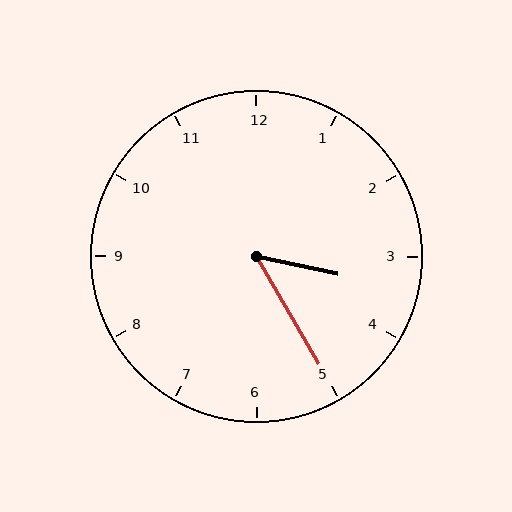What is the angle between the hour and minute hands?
Approximately 48 degrees.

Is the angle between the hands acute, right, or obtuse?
It is acute.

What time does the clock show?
3:25.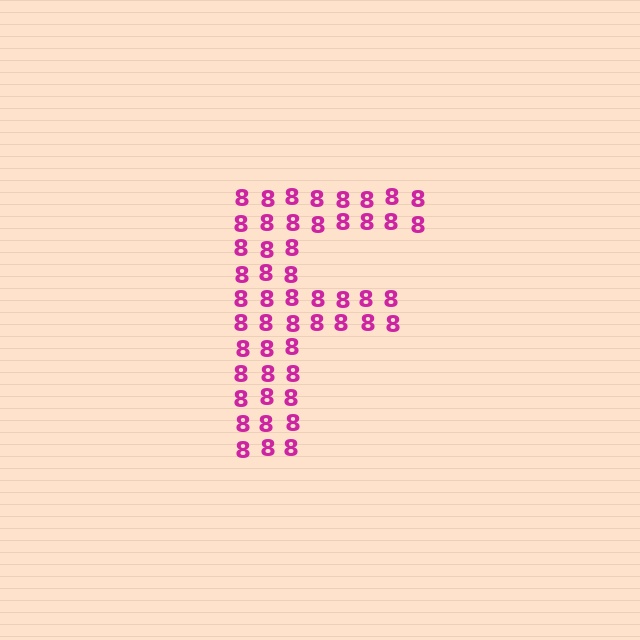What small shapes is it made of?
It is made of small digit 8's.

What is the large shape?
The large shape is the letter F.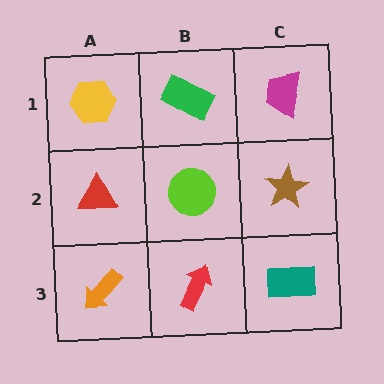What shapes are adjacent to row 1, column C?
A brown star (row 2, column C), a green rectangle (row 1, column B).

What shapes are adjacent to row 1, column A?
A red triangle (row 2, column A), a green rectangle (row 1, column B).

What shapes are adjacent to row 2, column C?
A magenta trapezoid (row 1, column C), a teal rectangle (row 3, column C), a lime circle (row 2, column B).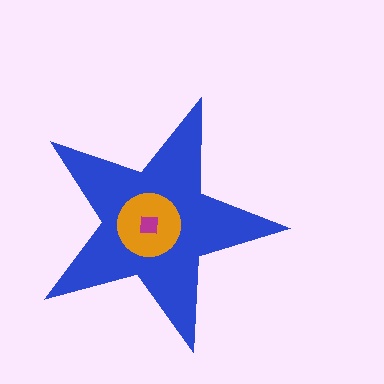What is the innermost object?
The magenta square.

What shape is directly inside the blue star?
The orange circle.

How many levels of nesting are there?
3.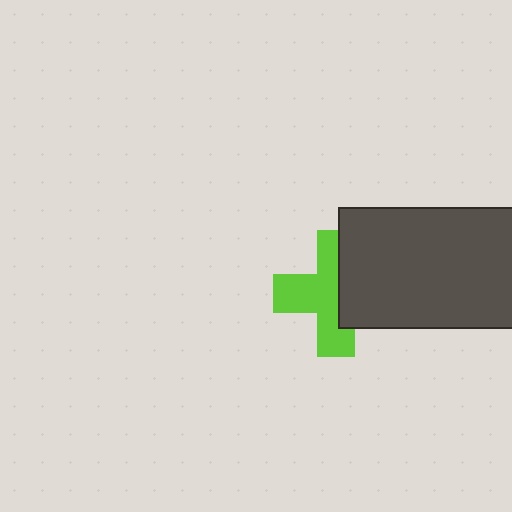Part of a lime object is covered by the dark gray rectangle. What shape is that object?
It is a cross.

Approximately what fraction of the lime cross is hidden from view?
Roughly 42% of the lime cross is hidden behind the dark gray rectangle.